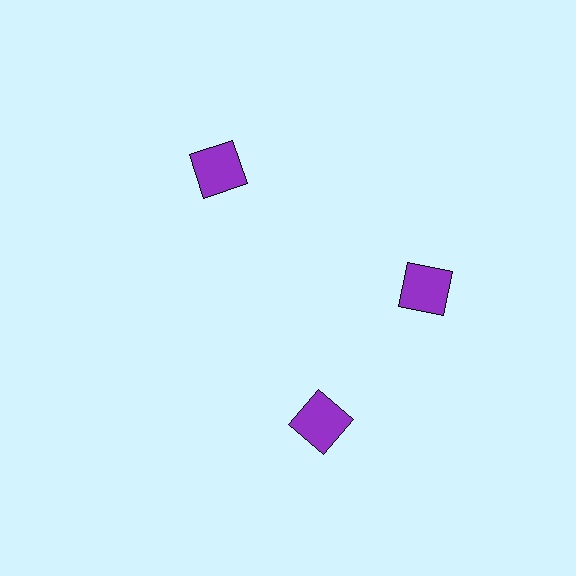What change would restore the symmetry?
The symmetry would be restored by rotating it back into even spacing with its neighbors so that all 3 squares sit at equal angles and equal distance from the center.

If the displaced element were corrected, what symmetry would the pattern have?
It would have 3-fold rotational symmetry — the pattern would map onto itself every 120 degrees.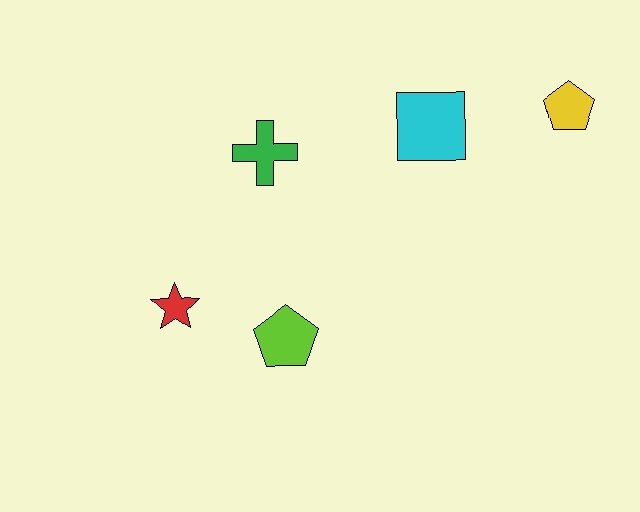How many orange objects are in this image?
There are no orange objects.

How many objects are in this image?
There are 5 objects.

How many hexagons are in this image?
There are no hexagons.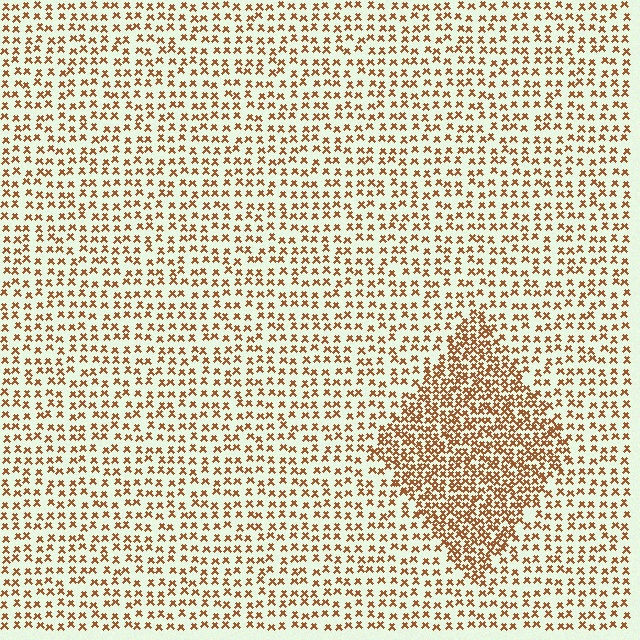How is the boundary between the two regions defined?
The boundary is defined by a change in element density (approximately 2.1x ratio). All elements are the same color, size, and shape.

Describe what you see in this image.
The image contains small brown elements arranged at two different densities. A diamond-shaped region is visible where the elements are more densely packed than the surrounding area.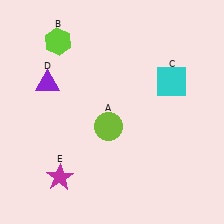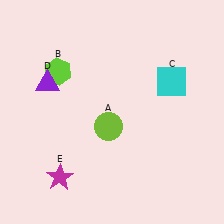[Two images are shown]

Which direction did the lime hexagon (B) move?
The lime hexagon (B) moved down.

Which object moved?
The lime hexagon (B) moved down.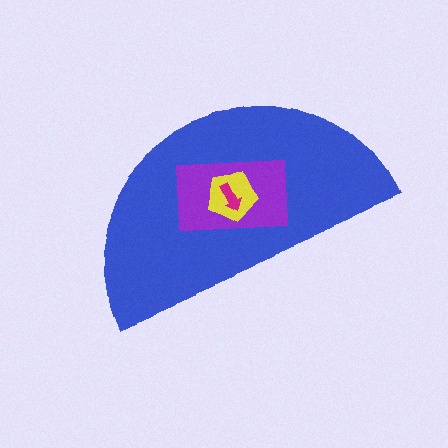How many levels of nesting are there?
4.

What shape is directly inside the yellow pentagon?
The magenta arrow.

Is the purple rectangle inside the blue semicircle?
Yes.